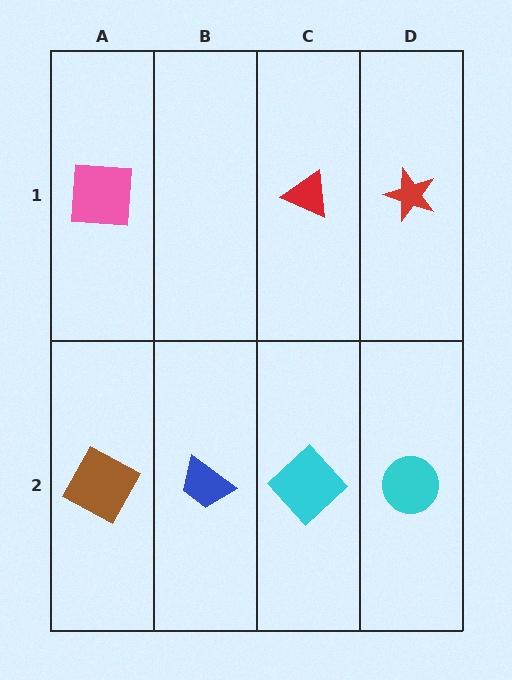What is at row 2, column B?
A blue trapezoid.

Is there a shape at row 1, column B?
No, that cell is empty.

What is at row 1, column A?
A pink square.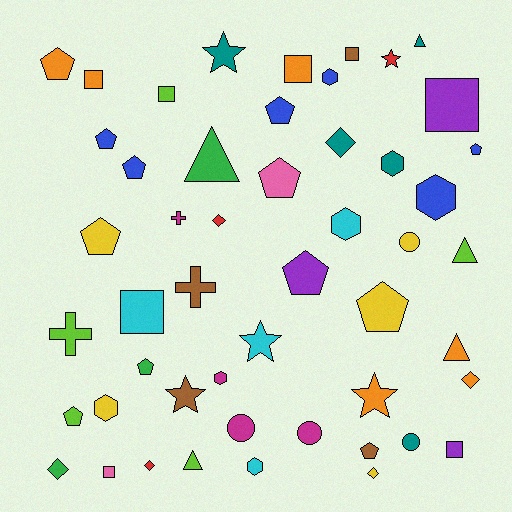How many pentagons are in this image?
There are 12 pentagons.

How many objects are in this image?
There are 50 objects.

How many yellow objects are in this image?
There are 5 yellow objects.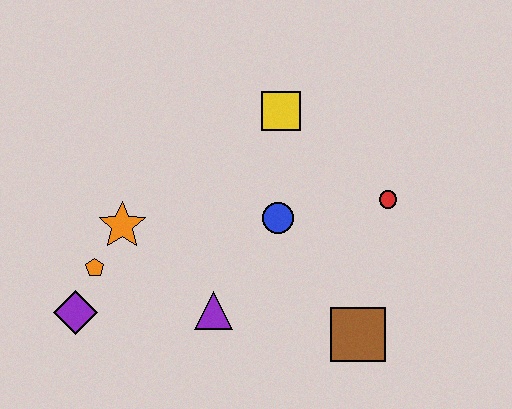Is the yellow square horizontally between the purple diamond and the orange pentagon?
No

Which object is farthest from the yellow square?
The purple diamond is farthest from the yellow square.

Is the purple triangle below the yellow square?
Yes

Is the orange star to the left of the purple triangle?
Yes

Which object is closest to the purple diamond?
The orange pentagon is closest to the purple diamond.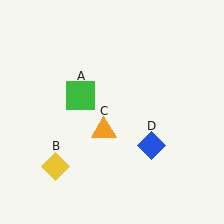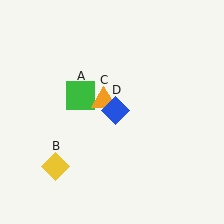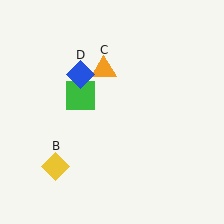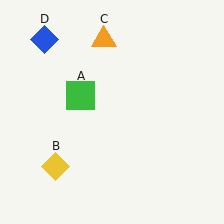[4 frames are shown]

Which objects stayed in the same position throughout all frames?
Green square (object A) and yellow diamond (object B) remained stationary.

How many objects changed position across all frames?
2 objects changed position: orange triangle (object C), blue diamond (object D).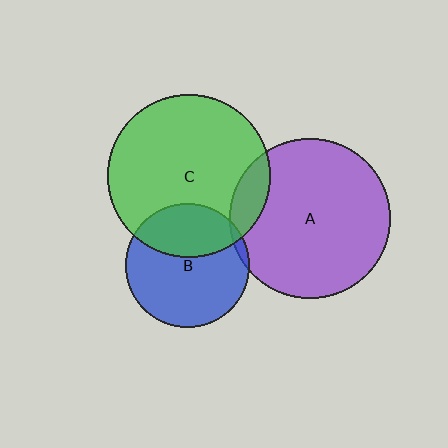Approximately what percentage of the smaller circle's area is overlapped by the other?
Approximately 5%.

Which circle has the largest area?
Circle C (green).